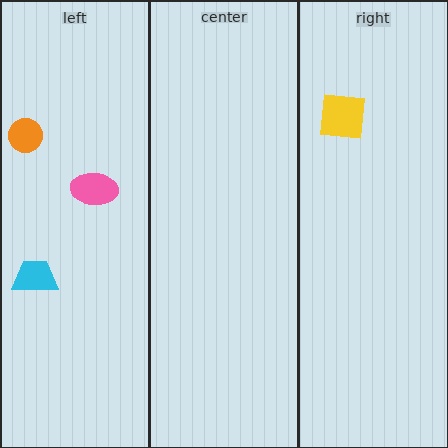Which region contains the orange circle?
The left region.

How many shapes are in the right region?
1.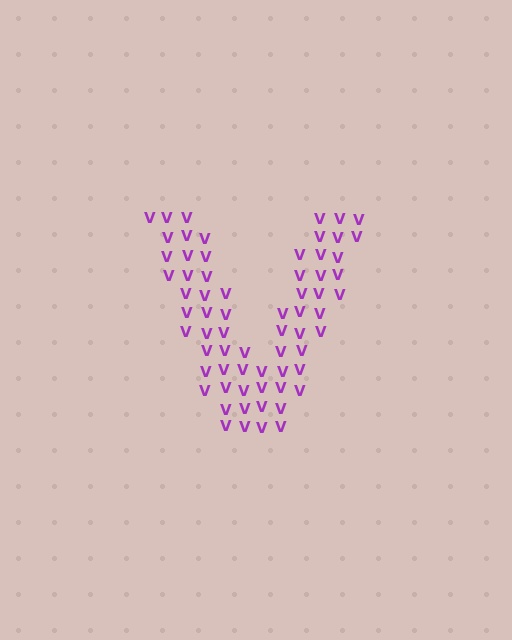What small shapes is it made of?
It is made of small letter V's.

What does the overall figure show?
The overall figure shows the letter V.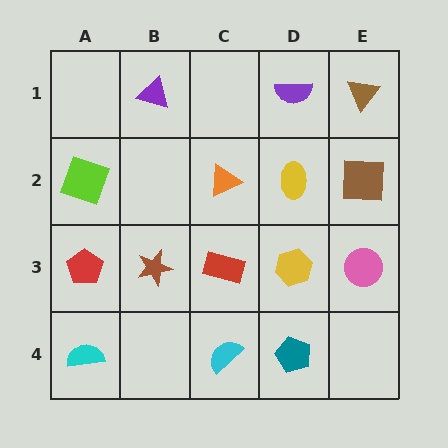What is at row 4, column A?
A cyan semicircle.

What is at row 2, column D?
A yellow ellipse.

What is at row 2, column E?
A brown square.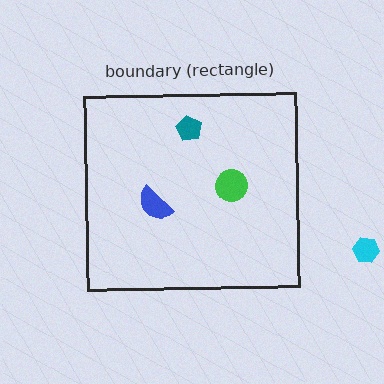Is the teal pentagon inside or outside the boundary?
Inside.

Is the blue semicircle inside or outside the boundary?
Inside.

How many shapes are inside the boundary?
3 inside, 1 outside.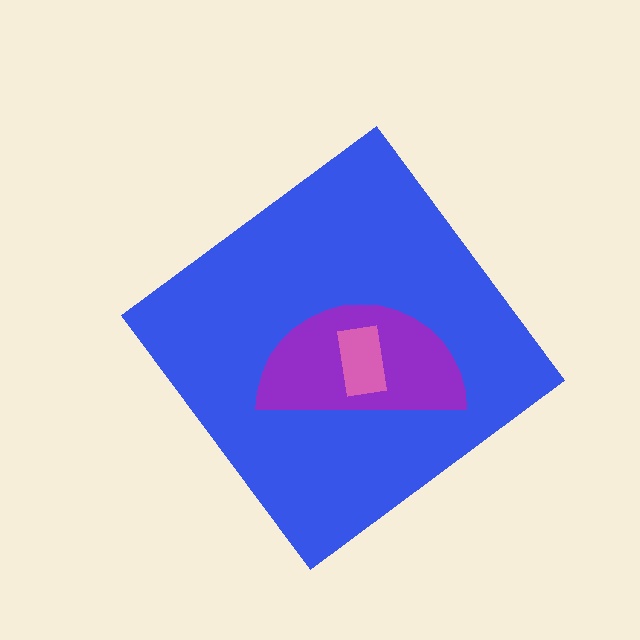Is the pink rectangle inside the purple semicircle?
Yes.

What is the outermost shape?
The blue diamond.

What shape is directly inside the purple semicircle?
The pink rectangle.